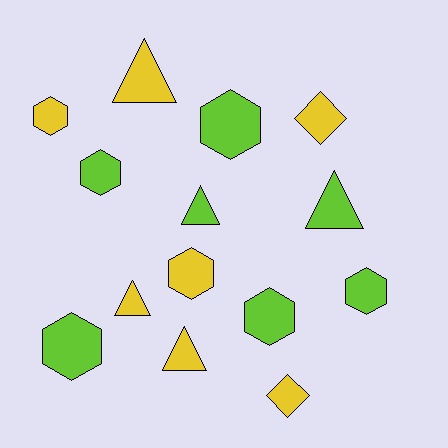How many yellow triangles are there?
There are 3 yellow triangles.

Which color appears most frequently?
Lime, with 7 objects.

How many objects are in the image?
There are 14 objects.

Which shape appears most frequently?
Hexagon, with 7 objects.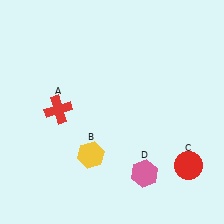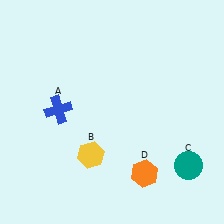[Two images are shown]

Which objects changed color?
A changed from red to blue. C changed from red to teal. D changed from pink to orange.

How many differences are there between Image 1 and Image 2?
There are 3 differences between the two images.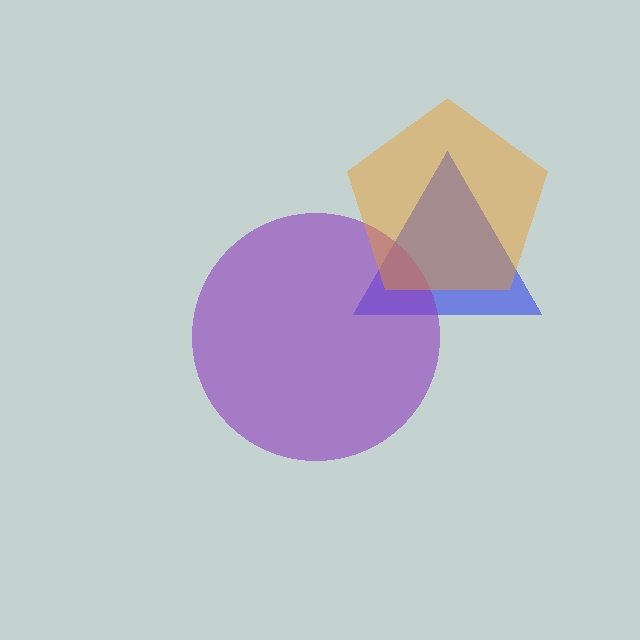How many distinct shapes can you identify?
There are 3 distinct shapes: a blue triangle, a purple circle, an orange pentagon.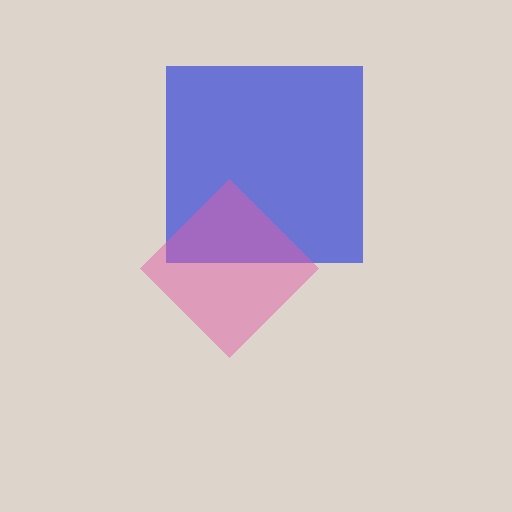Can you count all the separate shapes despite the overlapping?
Yes, there are 2 separate shapes.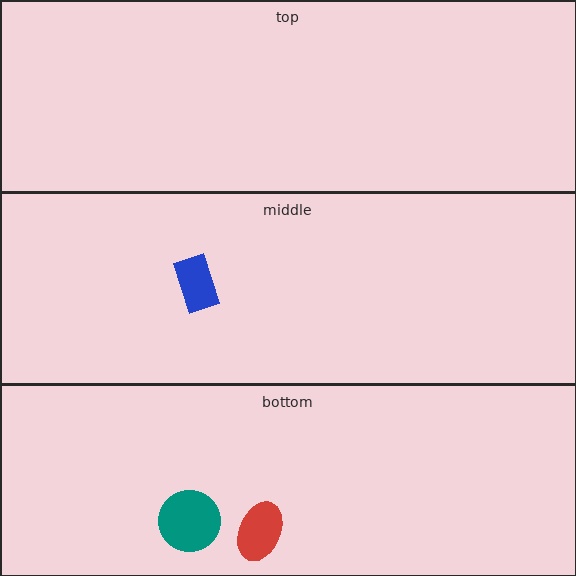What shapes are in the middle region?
The blue rectangle.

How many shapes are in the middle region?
1.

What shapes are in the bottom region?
The teal circle, the red ellipse.